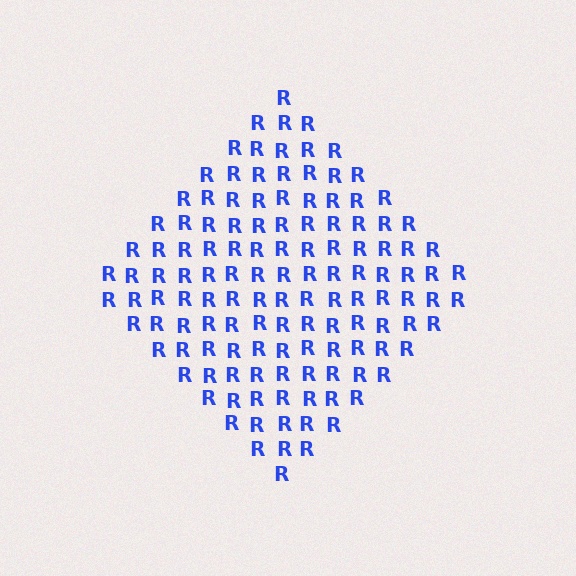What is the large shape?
The large shape is a diamond.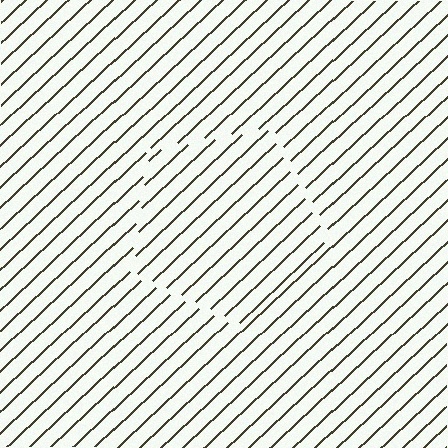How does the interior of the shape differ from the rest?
The interior of the shape contains the same grating, shifted by half a period — the contour is defined by the phase discontinuity where line-ends from the inner and outer gratings abut.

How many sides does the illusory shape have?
5 sides — the line-ends trace a pentagon.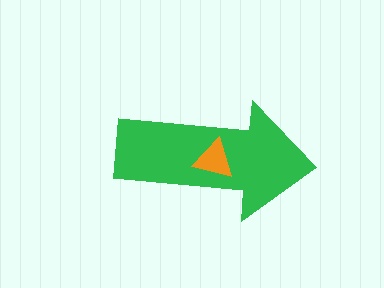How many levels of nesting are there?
2.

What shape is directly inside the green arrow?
The orange triangle.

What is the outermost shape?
The green arrow.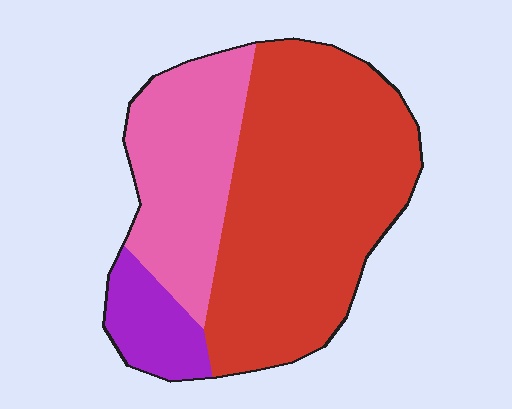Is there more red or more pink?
Red.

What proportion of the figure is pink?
Pink takes up about one quarter (1/4) of the figure.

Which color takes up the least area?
Purple, at roughly 10%.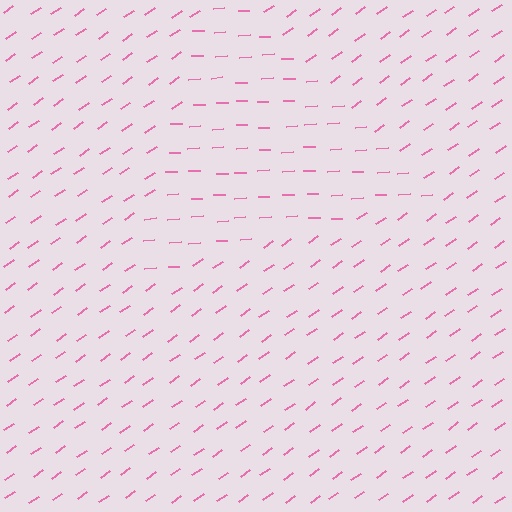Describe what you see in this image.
The image is filled with small pink line segments. A triangle region in the image has lines oriented differently from the surrounding lines, creating a visible texture boundary.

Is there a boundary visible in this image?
Yes, there is a texture boundary formed by a change in line orientation.